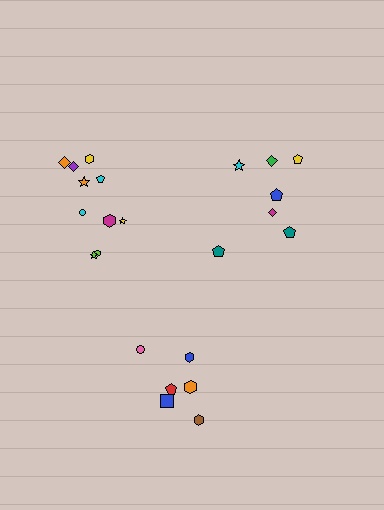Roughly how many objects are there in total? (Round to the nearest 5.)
Roughly 25 objects in total.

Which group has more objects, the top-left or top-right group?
The top-left group.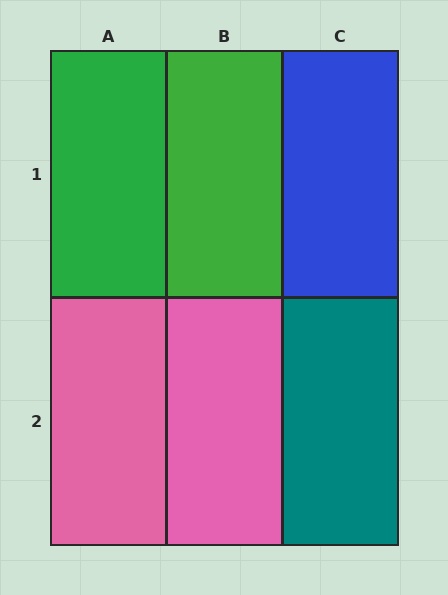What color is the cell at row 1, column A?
Green.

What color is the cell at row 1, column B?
Green.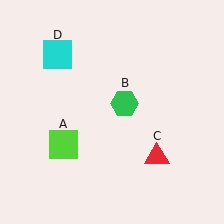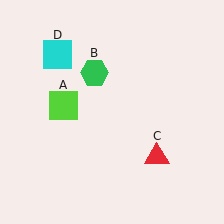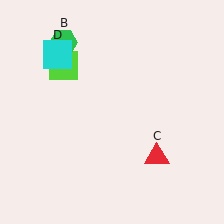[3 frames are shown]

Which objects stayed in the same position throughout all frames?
Red triangle (object C) and cyan square (object D) remained stationary.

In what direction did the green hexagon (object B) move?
The green hexagon (object B) moved up and to the left.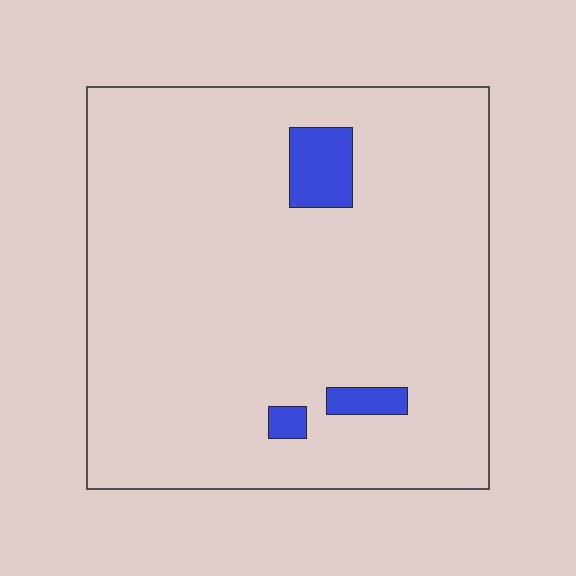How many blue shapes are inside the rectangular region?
3.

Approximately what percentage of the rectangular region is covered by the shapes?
Approximately 5%.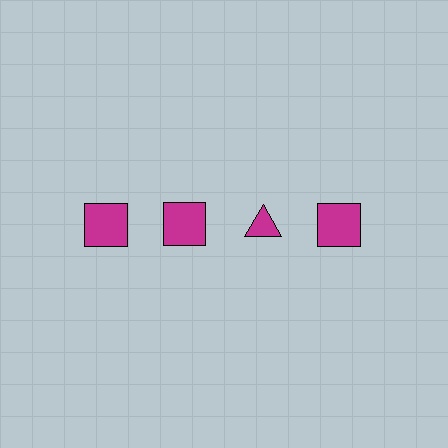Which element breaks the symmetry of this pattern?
The magenta triangle in the top row, center column breaks the symmetry. All other shapes are magenta squares.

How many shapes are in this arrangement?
There are 4 shapes arranged in a grid pattern.